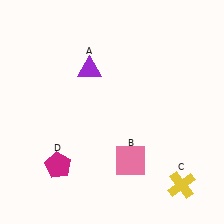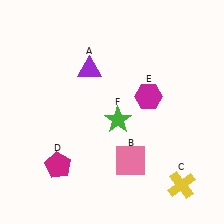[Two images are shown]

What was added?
A magenta hexagon (E), a green star (F) were added in Image 2.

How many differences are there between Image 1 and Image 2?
There are 2 differences between the two images.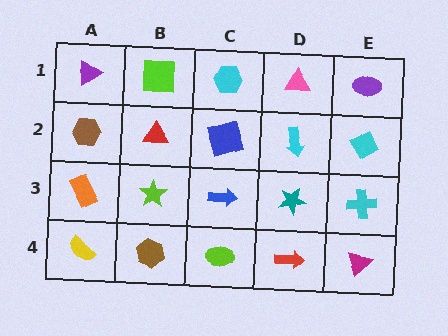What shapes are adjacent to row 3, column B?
A red triangle (row 2, column B), a brown hexagon (row 4, column B), an orange rectangle (row 3, column A), a blue arrow (row 3, column C).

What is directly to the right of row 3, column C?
A teal star.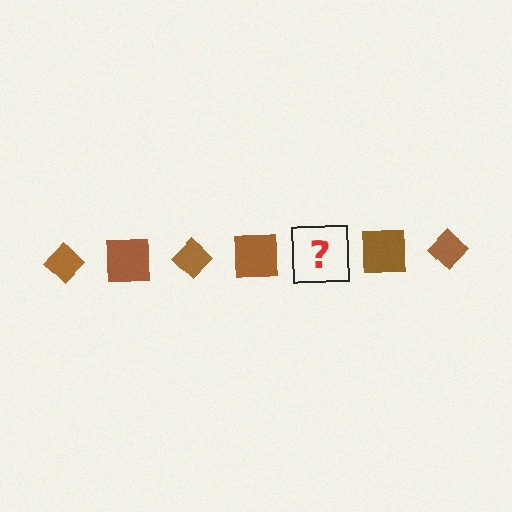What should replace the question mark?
The question mark should be replaced with a brown diamond.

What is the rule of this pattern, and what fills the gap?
The rule is that the pattern cycles through diamond, square shapes in brown. The gap should be filled with a brown diamond.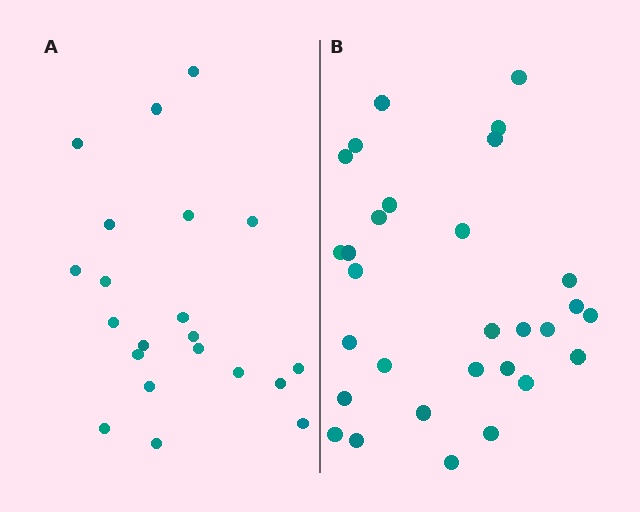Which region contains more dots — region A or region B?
Region B (the right region) has more dots.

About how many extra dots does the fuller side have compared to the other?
Region B has roughly 8 or so more dots than region A.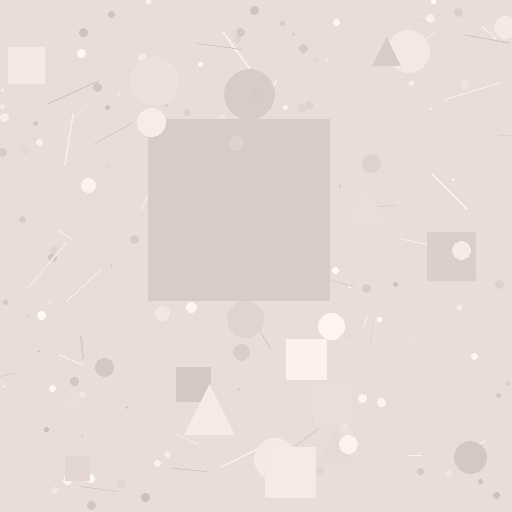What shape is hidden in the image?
A square is hidden in the image.